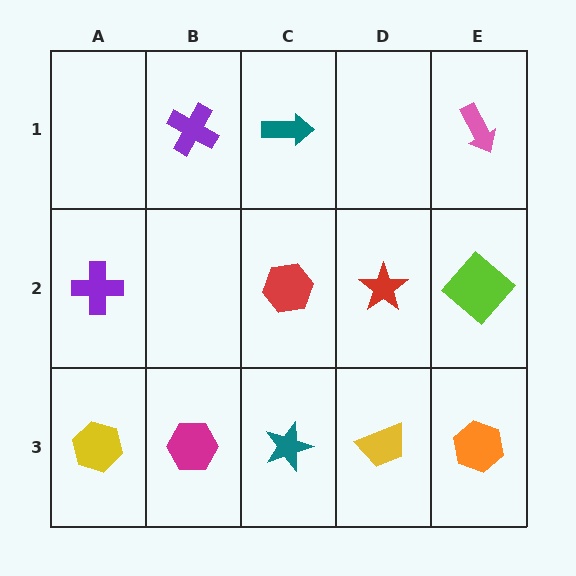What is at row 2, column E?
A lime diamond.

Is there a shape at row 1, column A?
No, that cell is empty.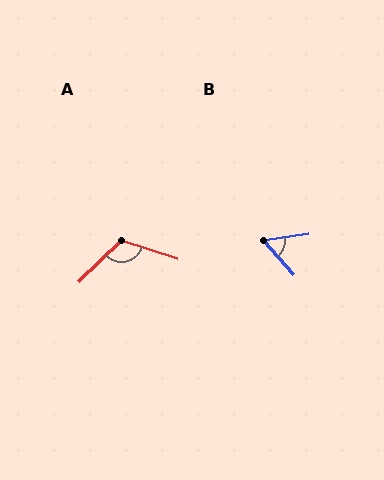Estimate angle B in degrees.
Approximately 57 degrees.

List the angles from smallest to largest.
B (57°), A (117°).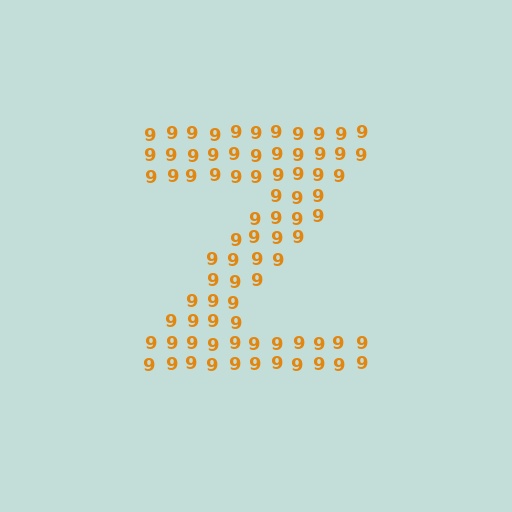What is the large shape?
The large shape is the letter Z.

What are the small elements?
The small elements are digit 9's.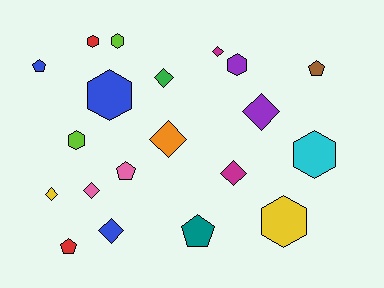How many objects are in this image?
There are 20 objects.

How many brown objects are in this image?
There is 1 brown object.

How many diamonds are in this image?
There are 8 diamonds.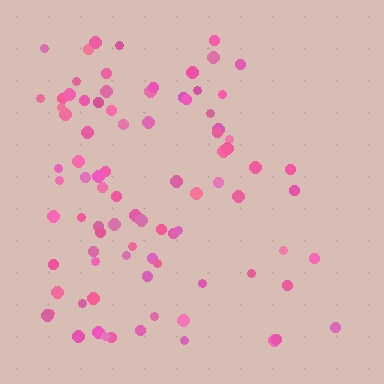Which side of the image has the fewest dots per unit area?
The right.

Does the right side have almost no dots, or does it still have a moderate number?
Still a moderate number, just noticeably fewer than the left.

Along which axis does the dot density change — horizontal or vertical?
Horizontal.